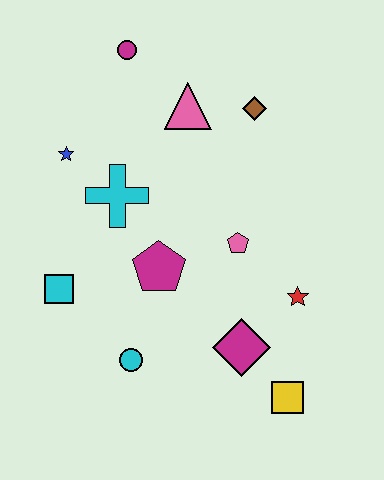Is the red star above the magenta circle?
No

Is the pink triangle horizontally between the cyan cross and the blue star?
No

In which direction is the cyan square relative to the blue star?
The cyan square is below the blue star.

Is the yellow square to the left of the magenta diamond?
No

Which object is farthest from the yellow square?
The magenta circle is farthest from the yellow square.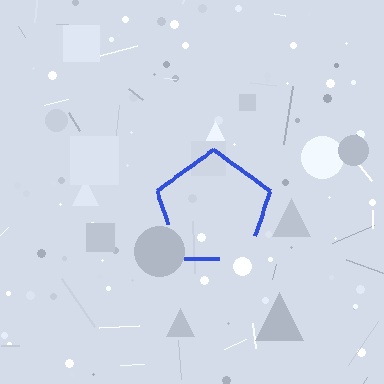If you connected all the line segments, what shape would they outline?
They would outline a pentagon.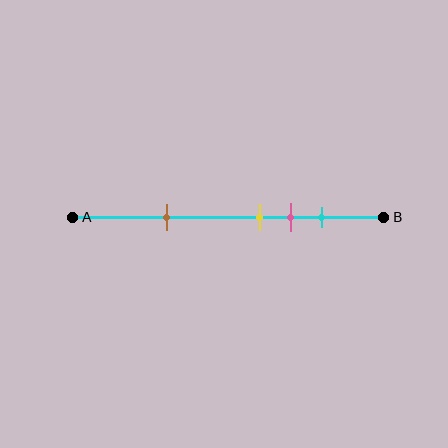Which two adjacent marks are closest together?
The yellow and pink marks are the closest adjacent pair.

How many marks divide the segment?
There are 4 marks dividing the segment.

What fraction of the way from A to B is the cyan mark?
The cyan mark is approximately 80% (0.8) of the way from A to B.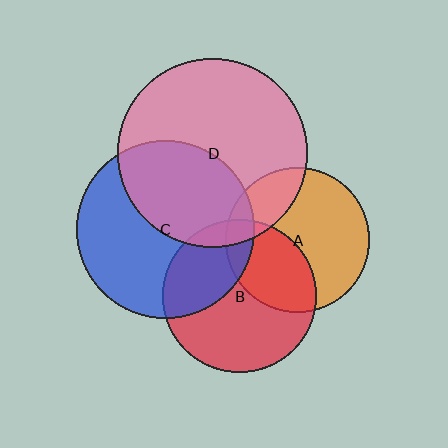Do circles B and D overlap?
Yes.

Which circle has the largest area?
Circle D (pink).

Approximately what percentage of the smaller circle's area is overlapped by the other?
Approximately 10%.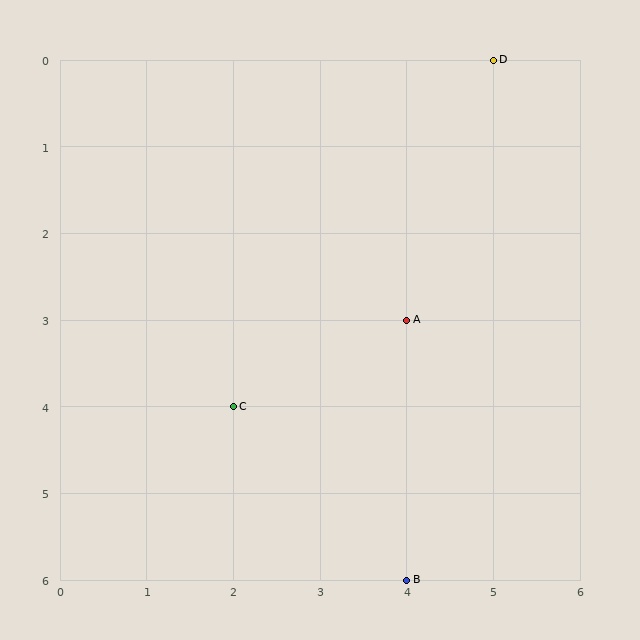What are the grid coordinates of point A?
Point A is at grid coordinates (4, 3).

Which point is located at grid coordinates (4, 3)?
Point A is at (4, 3).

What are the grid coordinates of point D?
Point D is at grid coordinates (5, 0).